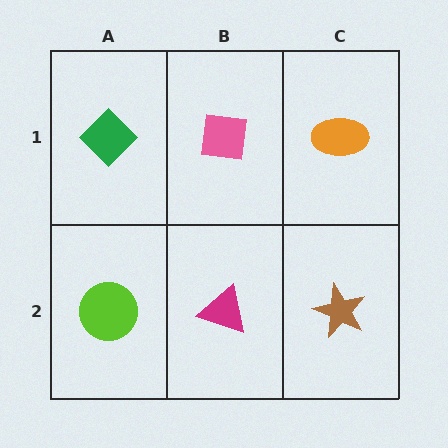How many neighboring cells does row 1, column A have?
2.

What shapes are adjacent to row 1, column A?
A lime circle (row 2, column A), a pink square (row 1, column B).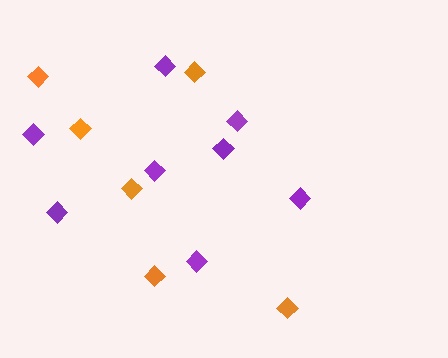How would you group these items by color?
There are 2 groups: one group of orange diamonds (6) and one group of purple diamonds (8).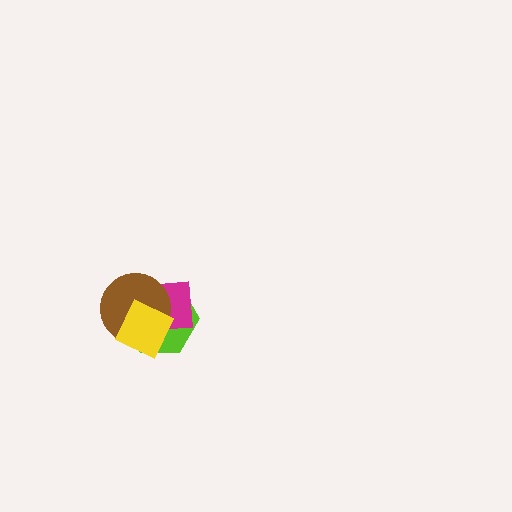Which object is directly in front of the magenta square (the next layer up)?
The brown circle is directly in front of the magenta square.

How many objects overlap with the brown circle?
3 objects overlap with the brown circle.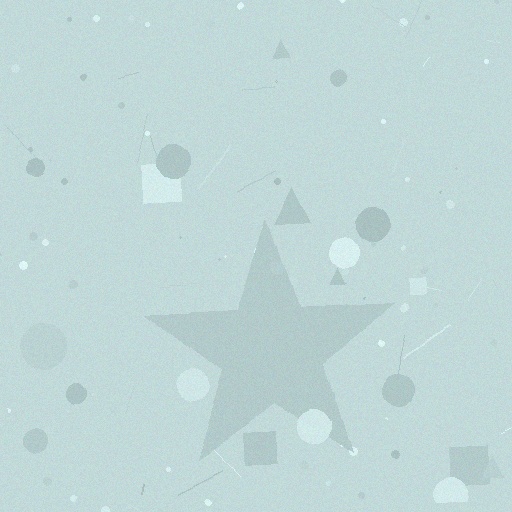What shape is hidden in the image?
A star is hidden in the image.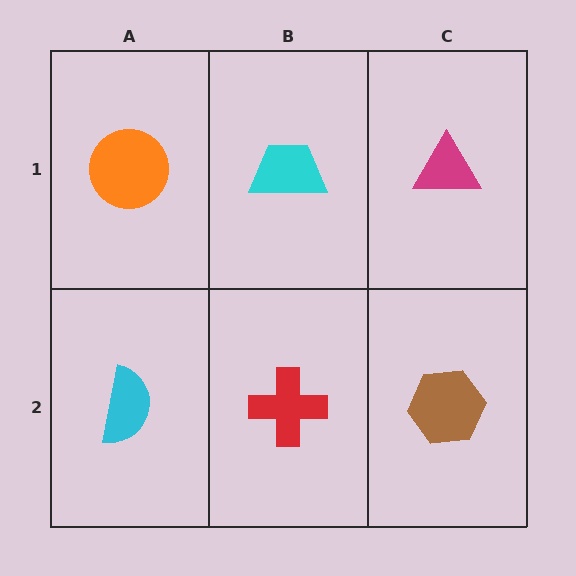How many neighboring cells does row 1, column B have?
3.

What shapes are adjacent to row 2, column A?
An orange circle (row 1, column A), a red cross (row 2, column B).